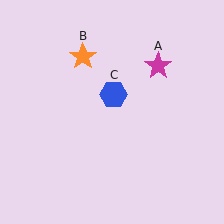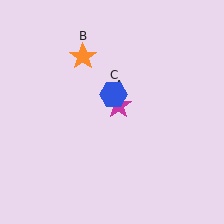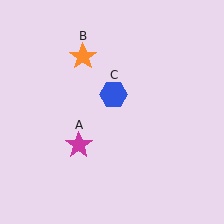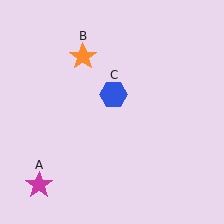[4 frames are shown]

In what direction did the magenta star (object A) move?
The magenta star (object A) moved down and to the left.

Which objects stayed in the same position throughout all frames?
Orange star (object B) and blue hexagon (object C) remained stationary.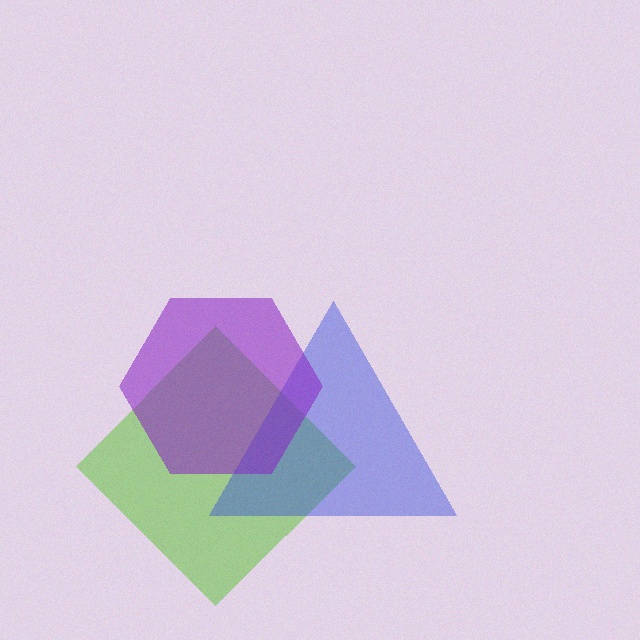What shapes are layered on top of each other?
The layered shapes are: a lime diamond, a blue triangle, a purple hexagon.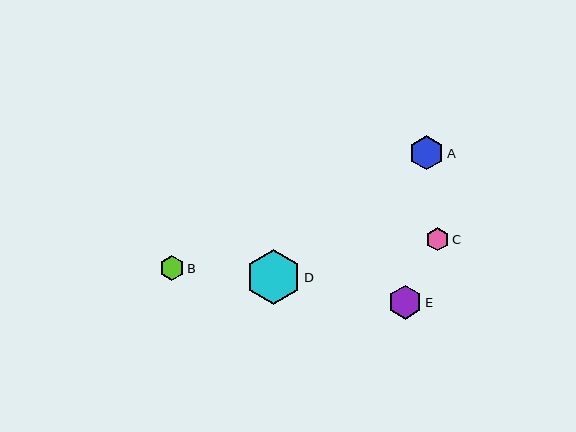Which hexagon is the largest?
Hexagon D is the largest with a size of approximately 55 pixels.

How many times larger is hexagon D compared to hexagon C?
Hexagon D is approximately 2.4 times the size of hexagon C.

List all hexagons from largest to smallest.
From largest to smallest: D, A, E, B, C.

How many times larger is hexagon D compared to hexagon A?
Hexagon D is approximately 1.6 times the size of hexagon A.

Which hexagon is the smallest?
Hexagon C is the smallest with a size of approximately 23 pixels.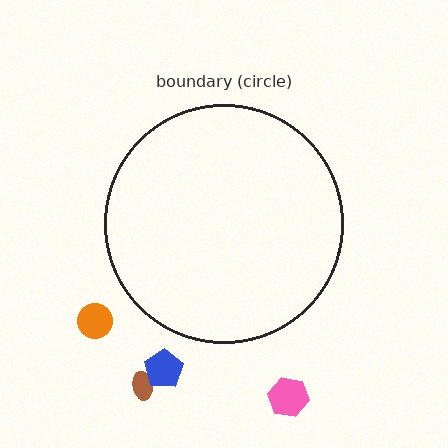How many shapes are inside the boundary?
0 inside, 4 outside.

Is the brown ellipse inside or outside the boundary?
Outside.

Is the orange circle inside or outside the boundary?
Outside.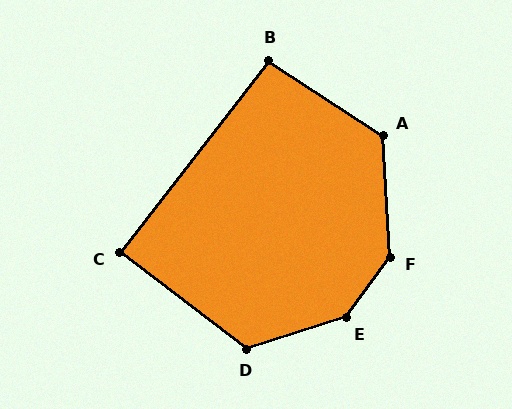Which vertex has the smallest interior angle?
C, at approximately 90 degrees.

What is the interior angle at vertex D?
Approximately 126 degrees (obtuse).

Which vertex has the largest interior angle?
E, at approximately 144 degrees.